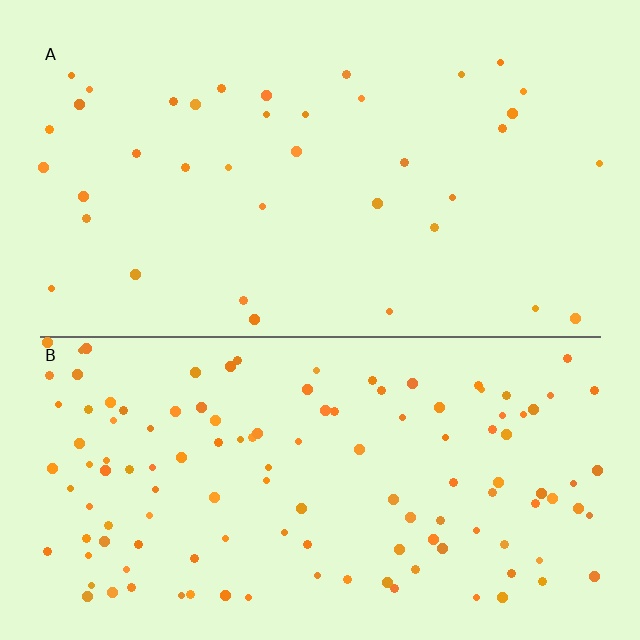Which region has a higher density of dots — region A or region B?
B (the bottom).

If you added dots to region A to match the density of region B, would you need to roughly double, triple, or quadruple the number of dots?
Approximately triple.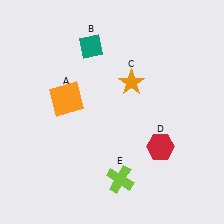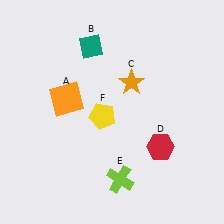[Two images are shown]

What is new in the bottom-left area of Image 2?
A yellow pentagon (F) was added in the bottom-left area of Image 2.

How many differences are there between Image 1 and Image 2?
There is 1 difference between the two images.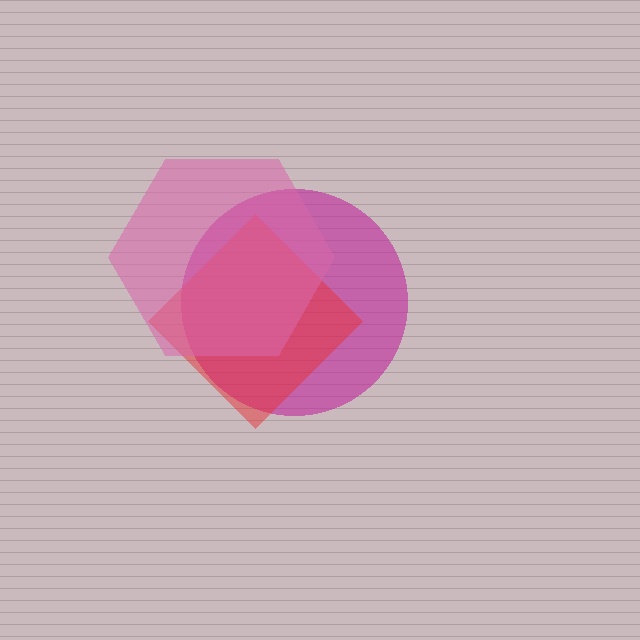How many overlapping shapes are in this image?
There are 3 overlapping shapes in the image.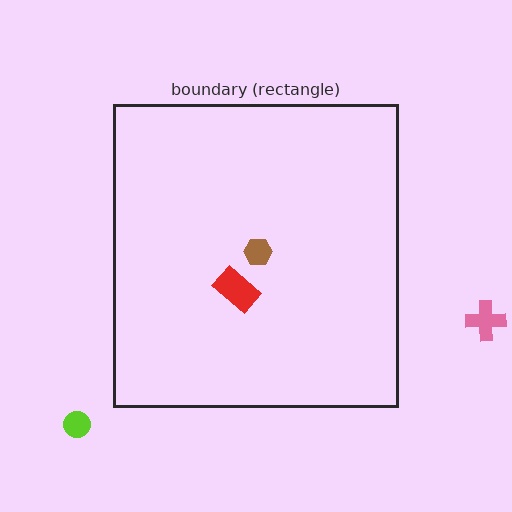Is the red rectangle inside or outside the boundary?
Inside.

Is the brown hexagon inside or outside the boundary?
Inside.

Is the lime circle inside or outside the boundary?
Outside.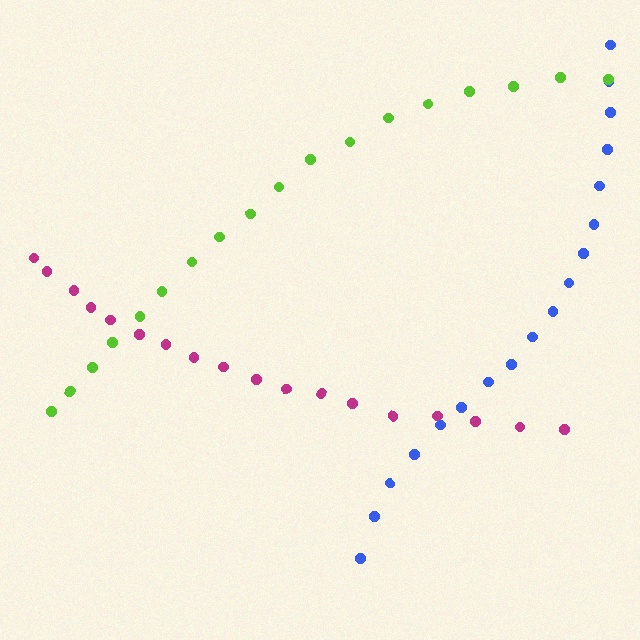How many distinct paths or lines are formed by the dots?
There are 3 distinct paths.